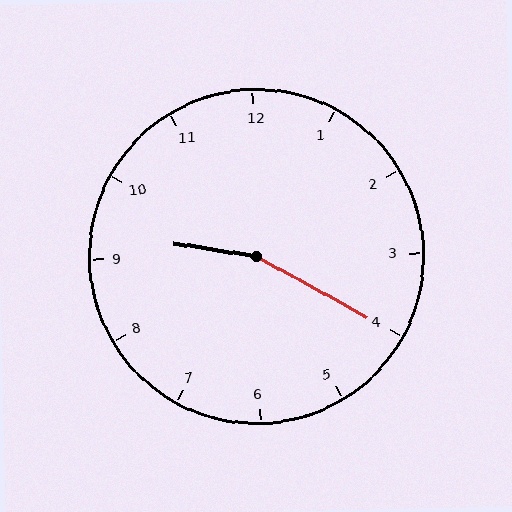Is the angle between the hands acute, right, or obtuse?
It is obtuse.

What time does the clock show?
9:20.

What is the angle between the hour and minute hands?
Approximately 160 degrees.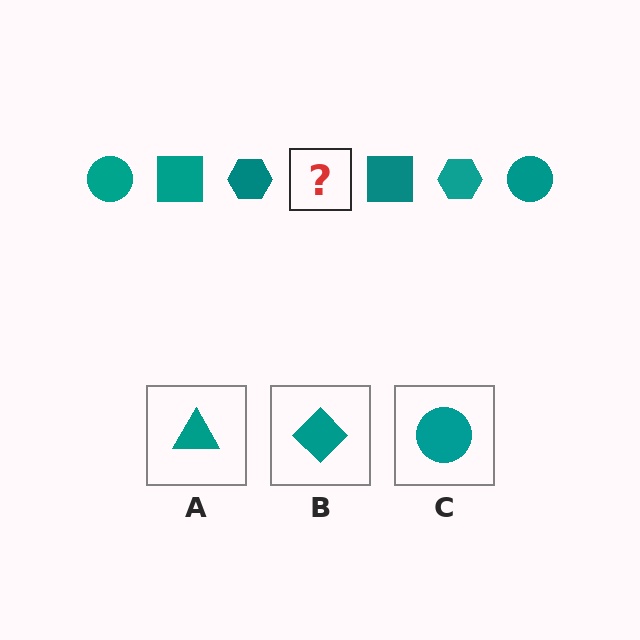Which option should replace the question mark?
Option C.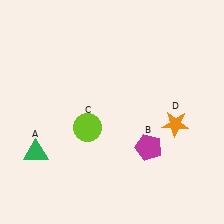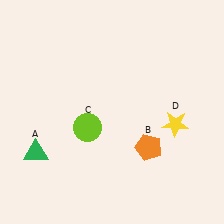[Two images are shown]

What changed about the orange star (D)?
In Image 1, D is orange. In Image 2, it changed to yellow.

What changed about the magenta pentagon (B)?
In Image 1, B is magenta. In Image 2, it changed to orange.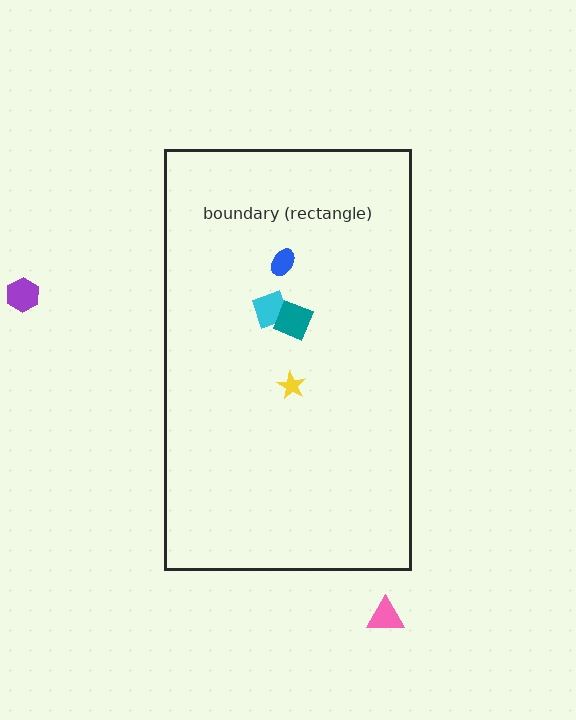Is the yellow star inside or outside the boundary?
Inside.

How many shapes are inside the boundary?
4 inside, 2 outside.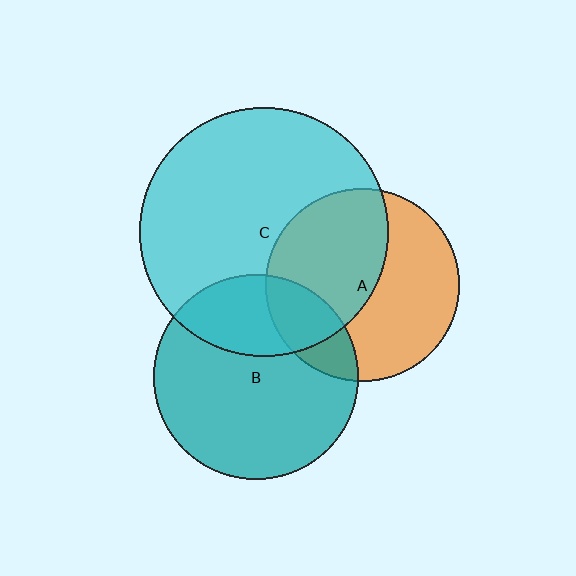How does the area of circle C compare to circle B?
Approximately 1.5 times.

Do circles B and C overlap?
Yes.